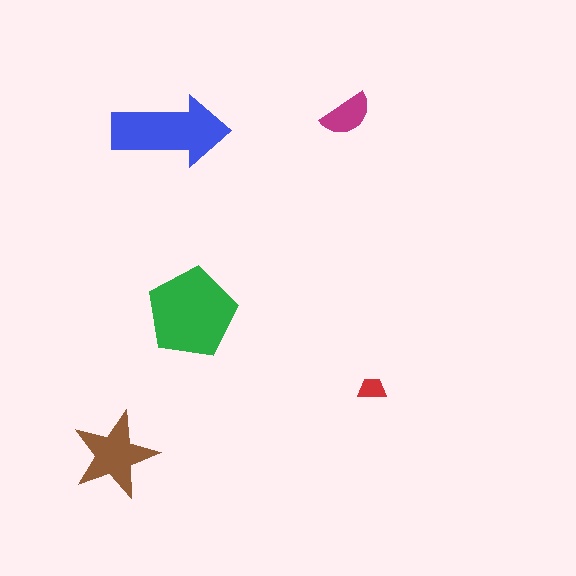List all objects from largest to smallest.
The green pentagon, the blue arrow, the brown star, the magenta semicircle, the red trapezoid.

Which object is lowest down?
The brown star is bottommost.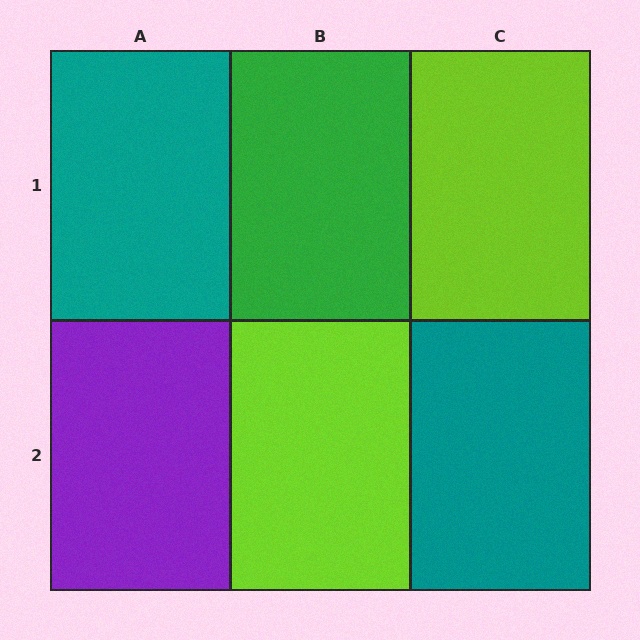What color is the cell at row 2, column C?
Teal.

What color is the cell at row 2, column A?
Purple.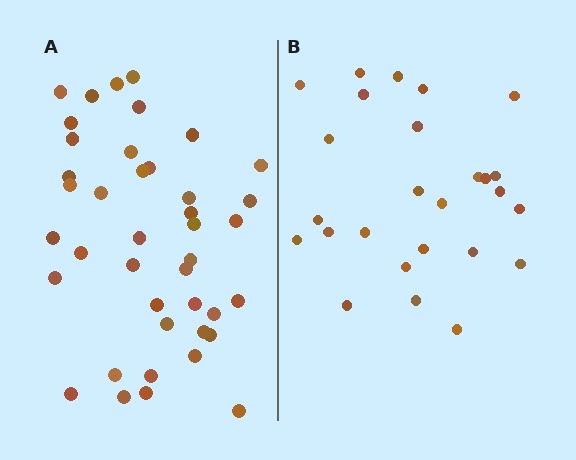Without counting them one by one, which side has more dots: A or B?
Region A (the left region) has more dots.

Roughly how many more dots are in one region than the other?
Region A has approximately 15 more dots than region B.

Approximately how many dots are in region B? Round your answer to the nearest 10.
About 30 dots. (The exact count is 26, which rounds to 30.)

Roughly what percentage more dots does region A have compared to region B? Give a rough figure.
About 60% more.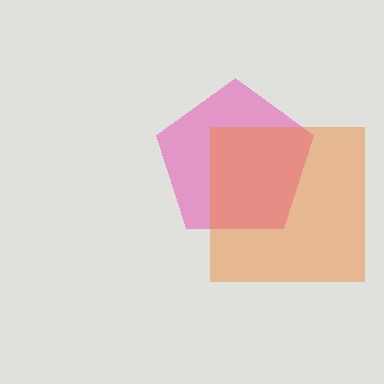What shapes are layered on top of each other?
The layered shapes are: a pink pentagon, an orange square.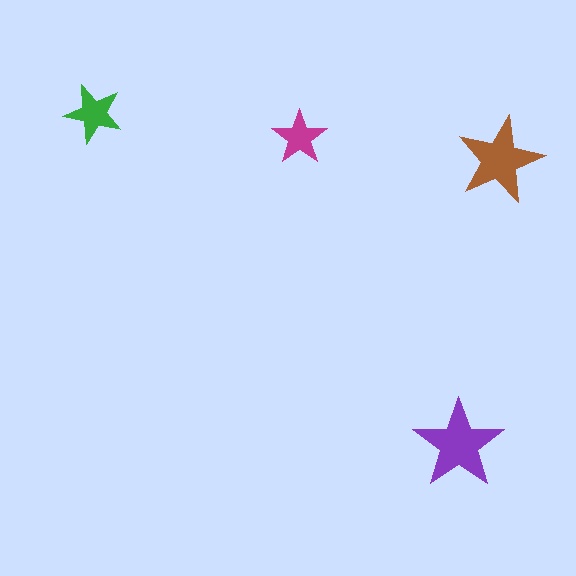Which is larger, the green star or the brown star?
The brown one.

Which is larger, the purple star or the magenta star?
The purple one.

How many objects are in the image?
There are 4 objects in the image.